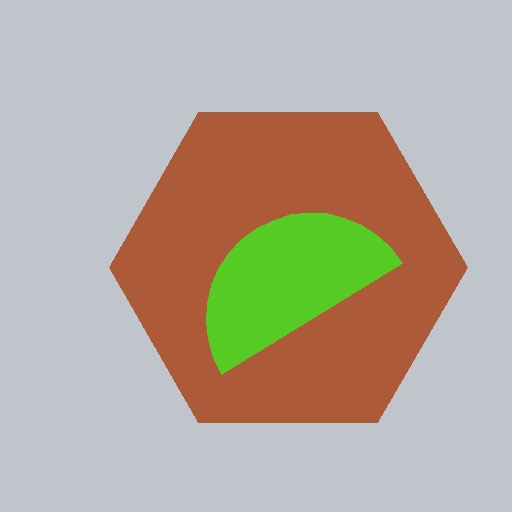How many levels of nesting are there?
2.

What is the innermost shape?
The lime semicircle.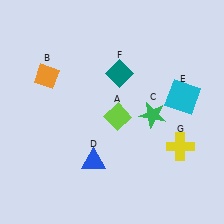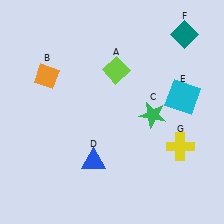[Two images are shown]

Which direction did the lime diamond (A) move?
The lime diamond (A) moved up.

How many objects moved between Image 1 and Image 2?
2 objects moved between the two images.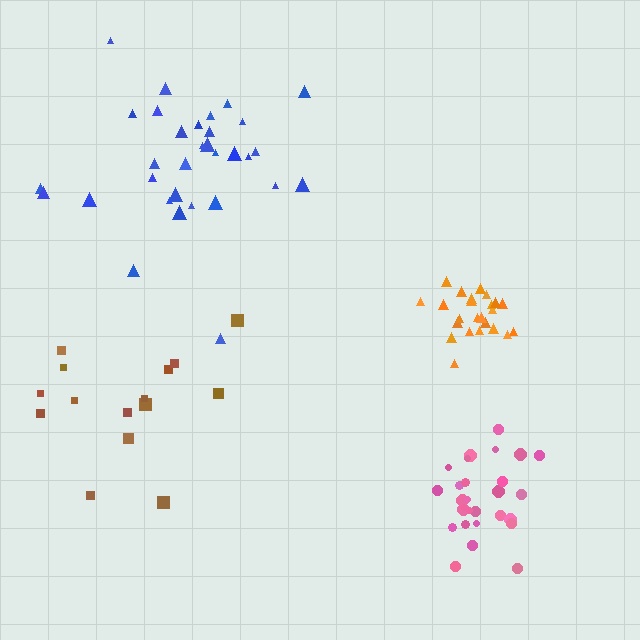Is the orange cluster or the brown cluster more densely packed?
Orange.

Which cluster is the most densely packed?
Orange.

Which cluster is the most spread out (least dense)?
Brown.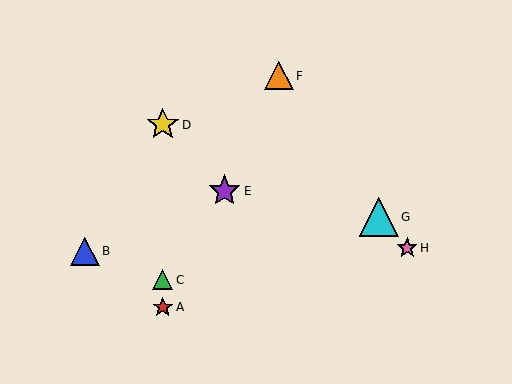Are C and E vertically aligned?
No, C is at x≈163 and E is at x≈225.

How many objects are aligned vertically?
3 objects (A, C, D) are aligned vertically.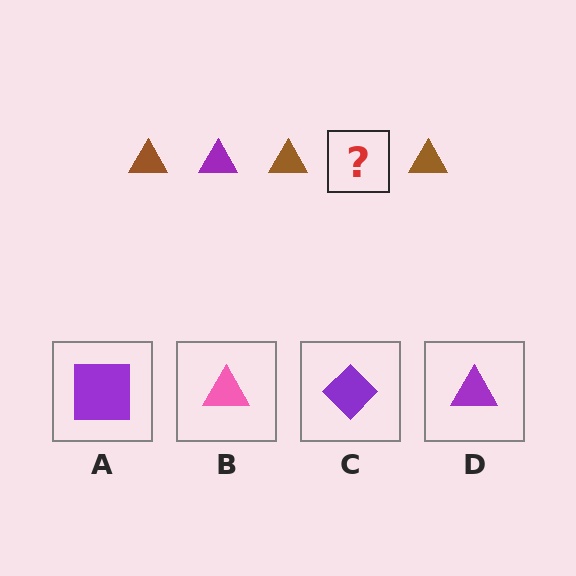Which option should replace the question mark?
Option D.